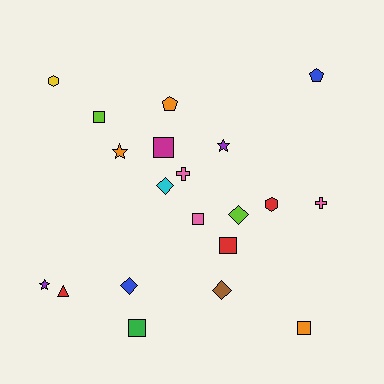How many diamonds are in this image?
There are 4 diamonds.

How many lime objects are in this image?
There are 2 lime objects.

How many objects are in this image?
There are 20 objects.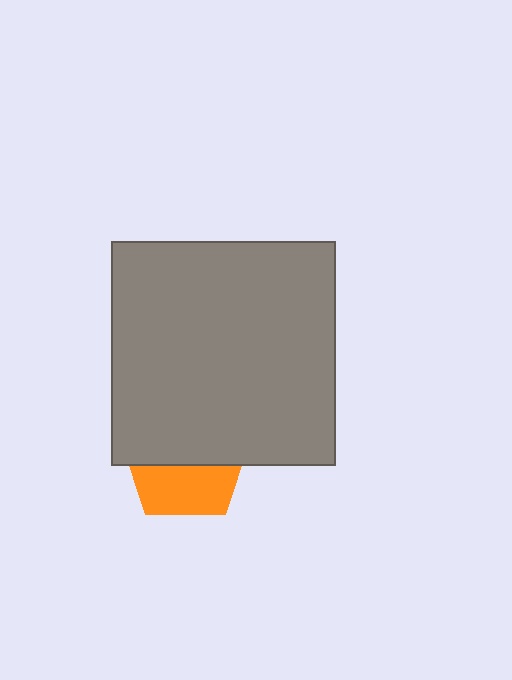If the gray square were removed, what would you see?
You would see the complete orange pentagon.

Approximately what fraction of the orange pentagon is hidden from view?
Roughly 57% of the orange pentagon is hidden behind the gray square.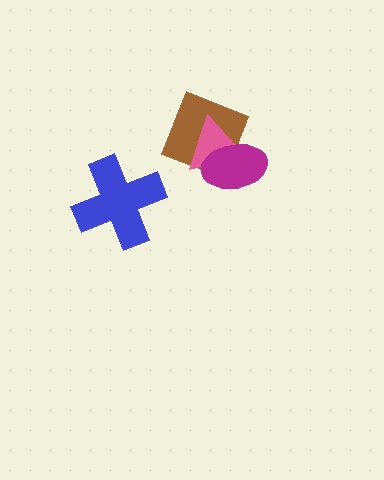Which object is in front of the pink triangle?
The magenta ellipse is in front of the pink triangle.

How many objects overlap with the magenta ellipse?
2 objects overlap with the magenta ellipse.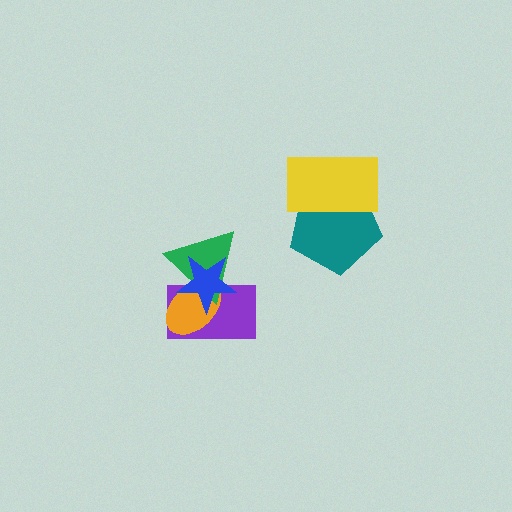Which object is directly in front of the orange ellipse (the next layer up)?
The green triangle is directly in front of the orange ellipse.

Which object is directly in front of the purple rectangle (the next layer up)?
The orange ellipse is directly in front of the purple rectangle.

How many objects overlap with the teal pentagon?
1 object overlaps with the teal pentagon.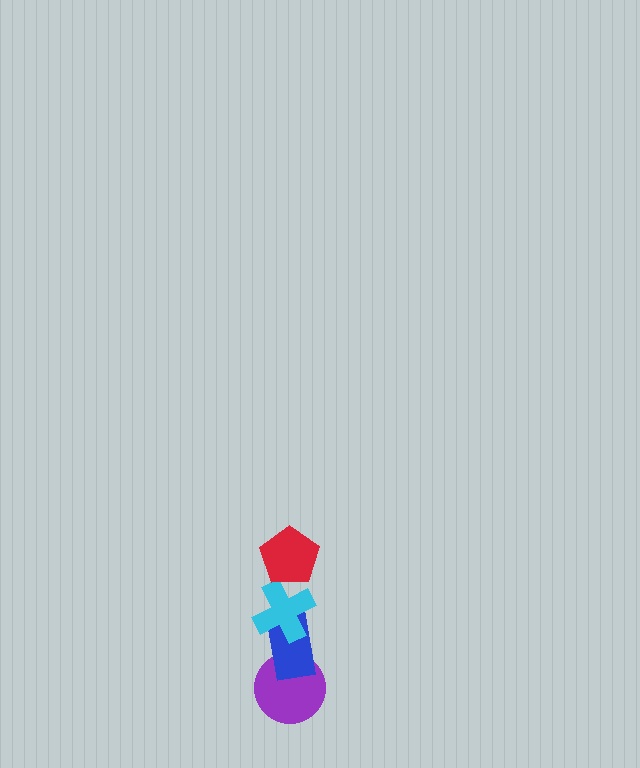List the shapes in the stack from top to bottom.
From top to bottom: the red pentagon, the cyan cross, the blue rectangle, the purple circle.